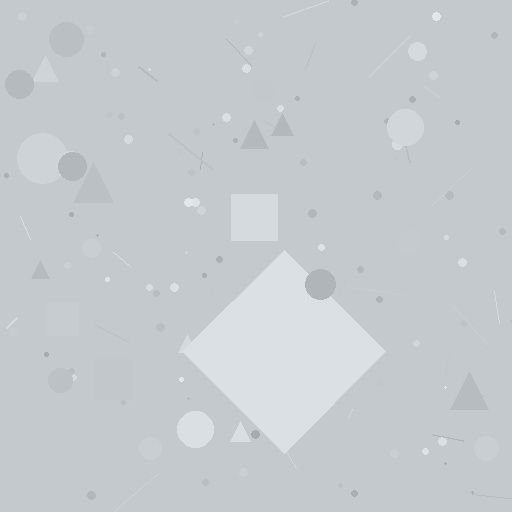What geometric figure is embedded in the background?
A diamond is embedded in the background.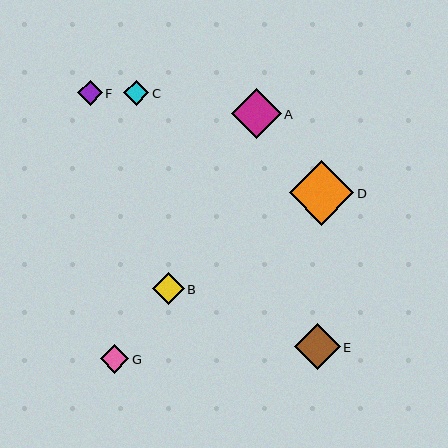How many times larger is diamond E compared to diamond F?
Diamond E is approximately 1.8 times the size of diamond F.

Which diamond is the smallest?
Diamond F is the smallest with a size of approximately 25 pixels.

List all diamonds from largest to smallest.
From largest to smallest: D, A, E, B, G, C, F.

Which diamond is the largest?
Diamond D is the largest with a size of approximately 65 pixels.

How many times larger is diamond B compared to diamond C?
Diamond B is approximately 1.3 times the size of diamond C.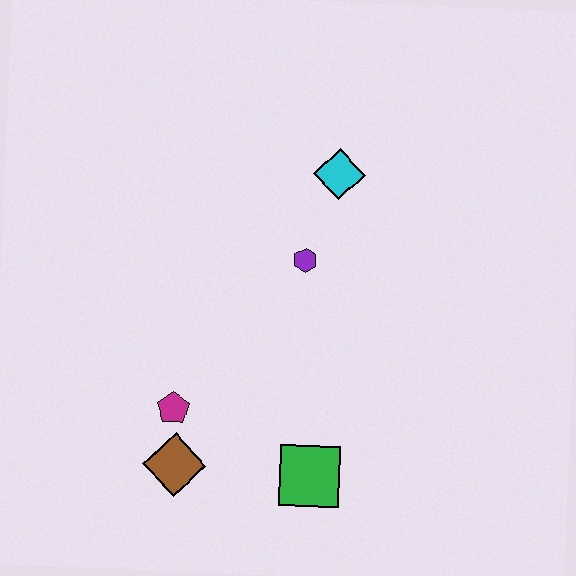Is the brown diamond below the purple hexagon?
Yes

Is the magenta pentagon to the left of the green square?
Yes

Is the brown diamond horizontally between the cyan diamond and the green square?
No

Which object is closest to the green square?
The brown diamond is closest to the green square.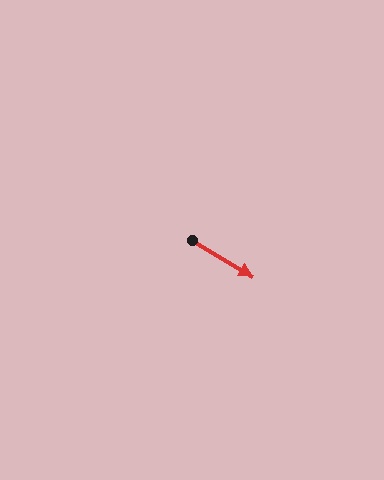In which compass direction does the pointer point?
Southeast.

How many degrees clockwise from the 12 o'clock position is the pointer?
Approximately 121 degrees.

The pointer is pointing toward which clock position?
Roughly 4 o'clock.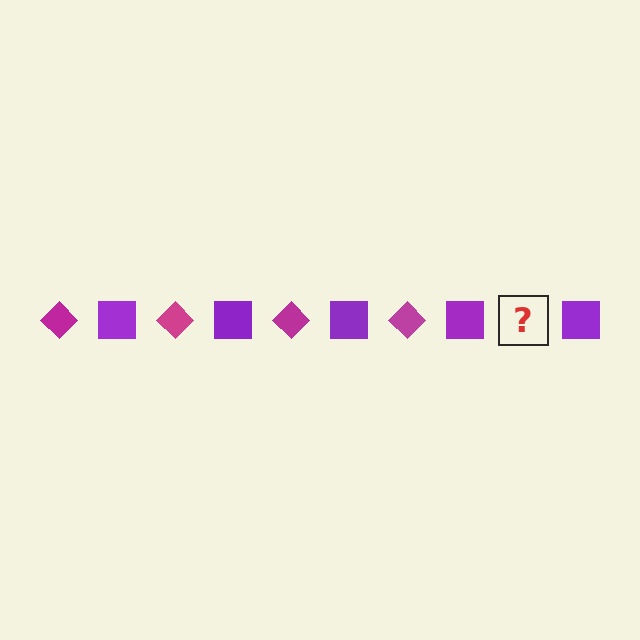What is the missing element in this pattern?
The missing element is a magenta diamond.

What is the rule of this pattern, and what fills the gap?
The rule is that the pattern alternates between magenta diamond and purple square. The gap should be filled with a magenta diamond.